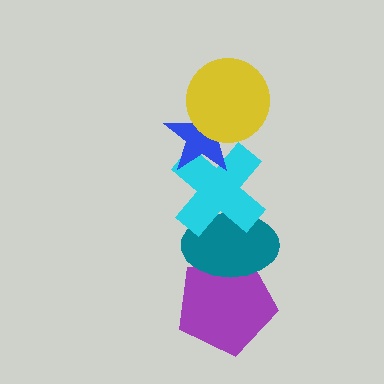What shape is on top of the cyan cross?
The blue star is on top of the cyan cross.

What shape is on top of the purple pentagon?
The teal ellipse is on top of the purple pentagon.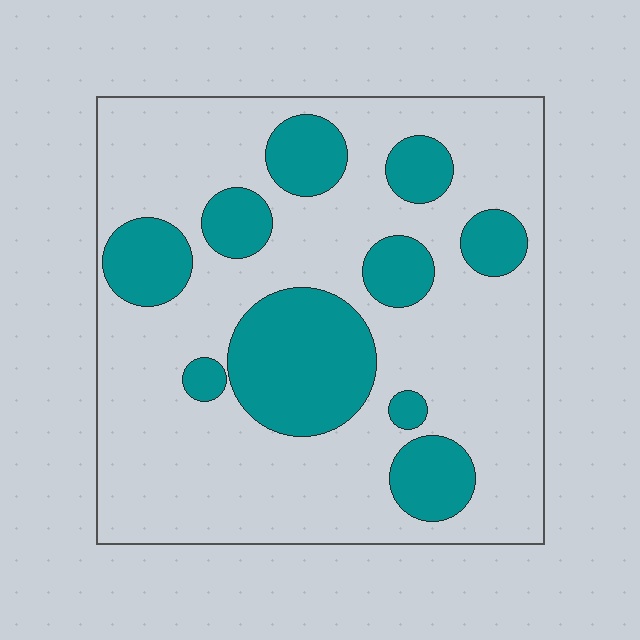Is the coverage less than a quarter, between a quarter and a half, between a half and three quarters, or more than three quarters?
Between a quarter and a half.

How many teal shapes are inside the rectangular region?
10.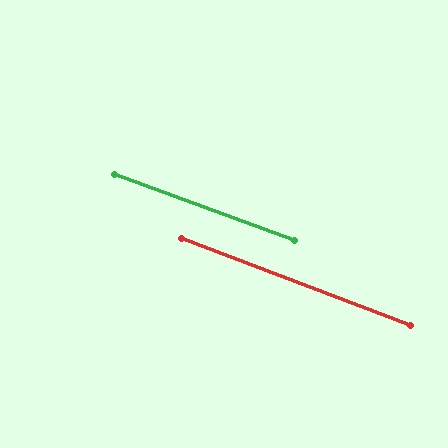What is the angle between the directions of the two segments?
Approximately 1 degree.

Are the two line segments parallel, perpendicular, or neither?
Parallel — their directions differ by only 0.7°.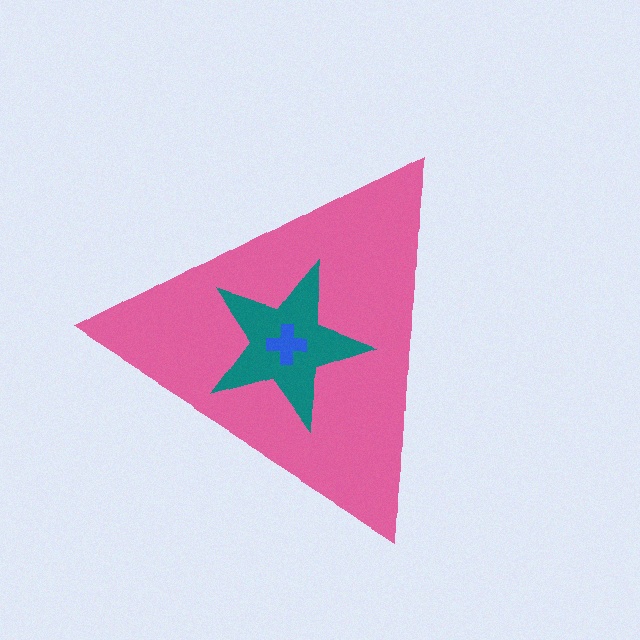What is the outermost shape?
The pink triangle.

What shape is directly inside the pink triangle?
The teal star.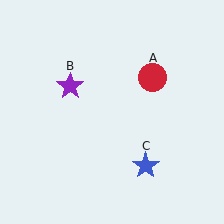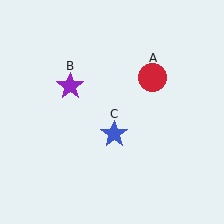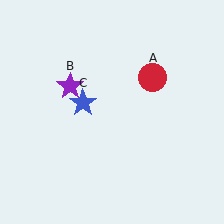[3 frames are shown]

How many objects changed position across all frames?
1 object changed position: blue star (object C).